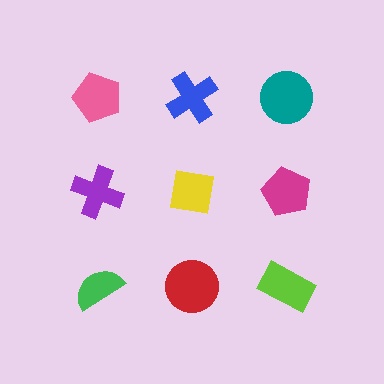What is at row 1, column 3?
A teal circle.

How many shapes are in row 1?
3 shapes.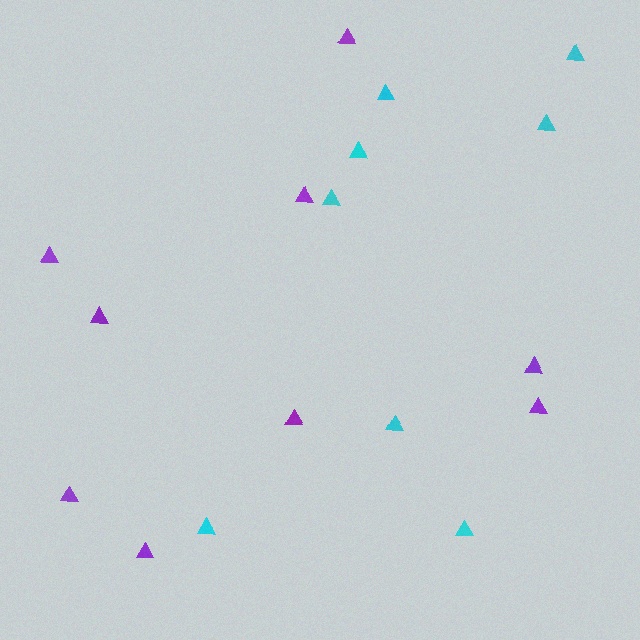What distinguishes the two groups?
There are 2 groups: one group of purple triangles (9) and one group of cyan triangles (8).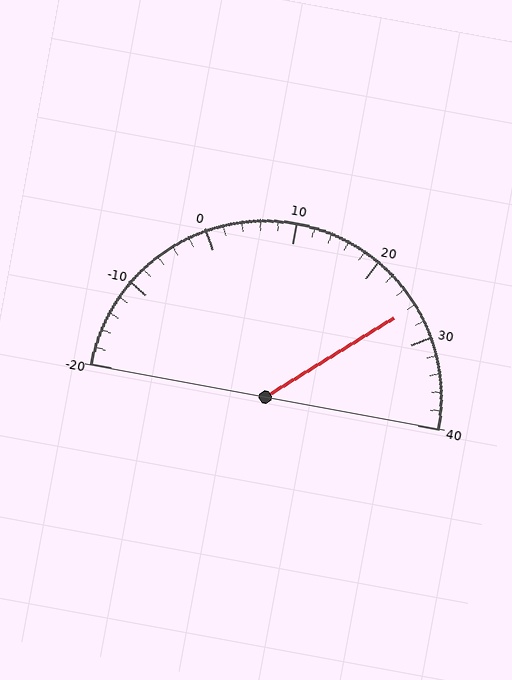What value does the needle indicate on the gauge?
The needle indicates approximately 26.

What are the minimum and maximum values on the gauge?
The gauge ranges from -20 to 40.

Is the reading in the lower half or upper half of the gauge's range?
The reading is in the upper half of the range (-20 to 40).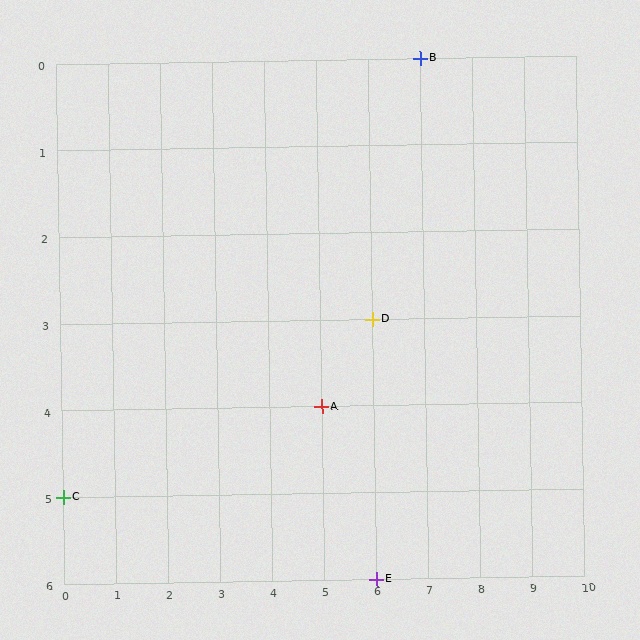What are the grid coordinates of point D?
Point D is at grid coordinates (6, 3).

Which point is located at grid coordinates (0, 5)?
Point C is at (0, 5).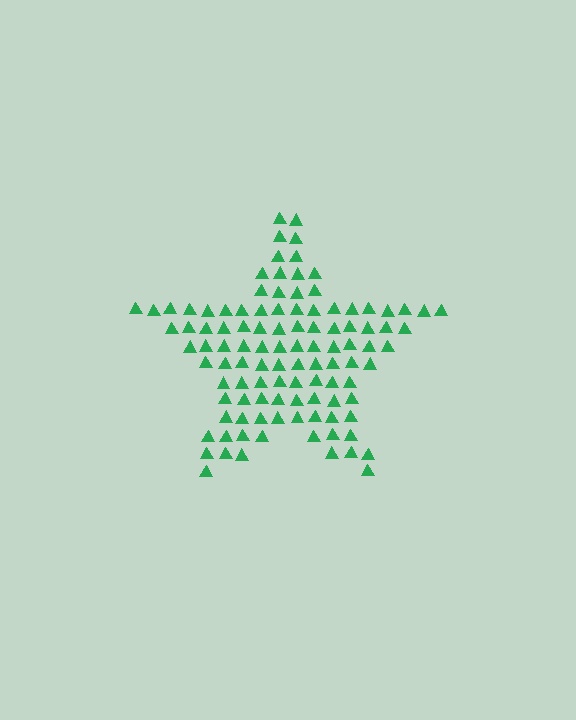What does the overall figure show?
The overall figure shows a star.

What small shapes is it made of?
It is made of small triangles.